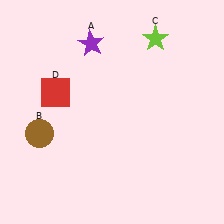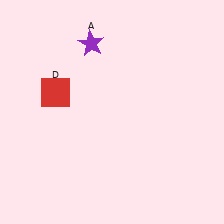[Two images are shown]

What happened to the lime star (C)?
The lime star (C) was removed in Image 2. It was in the top-right area of Image 1.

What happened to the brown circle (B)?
The brown circle (B) was removed in Image 2. It was in the bottom-left area of Image 1.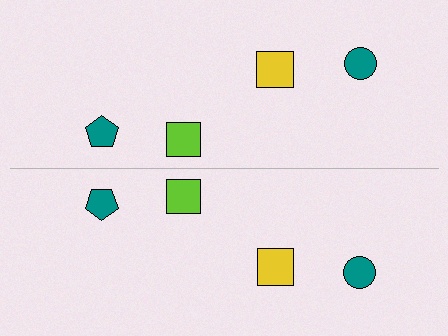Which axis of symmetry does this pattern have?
The pattern has a horizontal axis of symmetry running through the center of the image.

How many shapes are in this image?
There are 8 shapes in this image.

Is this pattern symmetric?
Yes, this pattern has bilateral (reflection) symmetry.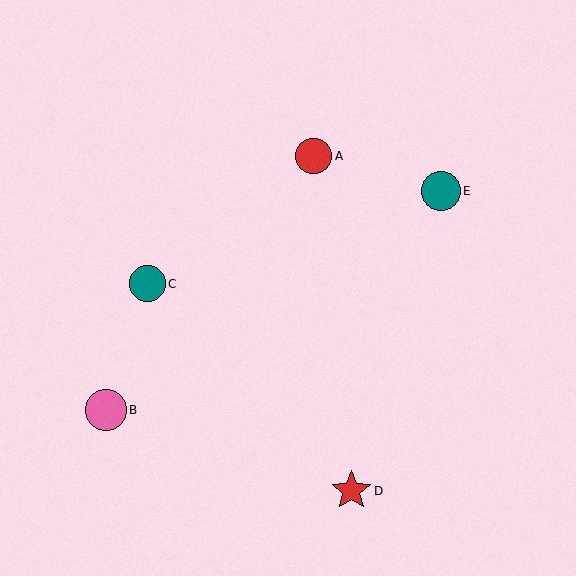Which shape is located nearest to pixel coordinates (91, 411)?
The pink circle (labeled B) at (106, 410) is nearest to that location.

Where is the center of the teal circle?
The center of the teal circle is at (148, 284).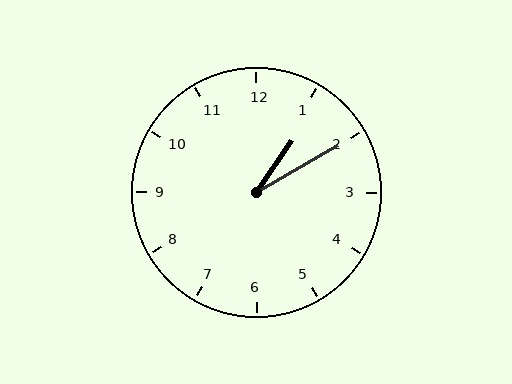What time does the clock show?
1:10.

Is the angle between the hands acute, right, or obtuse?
It is acute.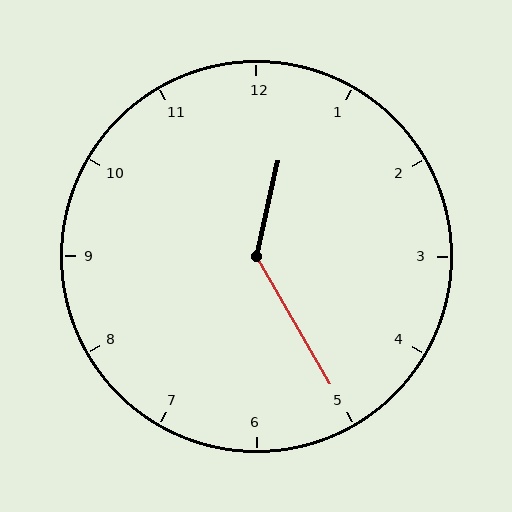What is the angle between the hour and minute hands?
Approximately 138 degrees.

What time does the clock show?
12:25.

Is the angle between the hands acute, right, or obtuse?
It is obtuse.